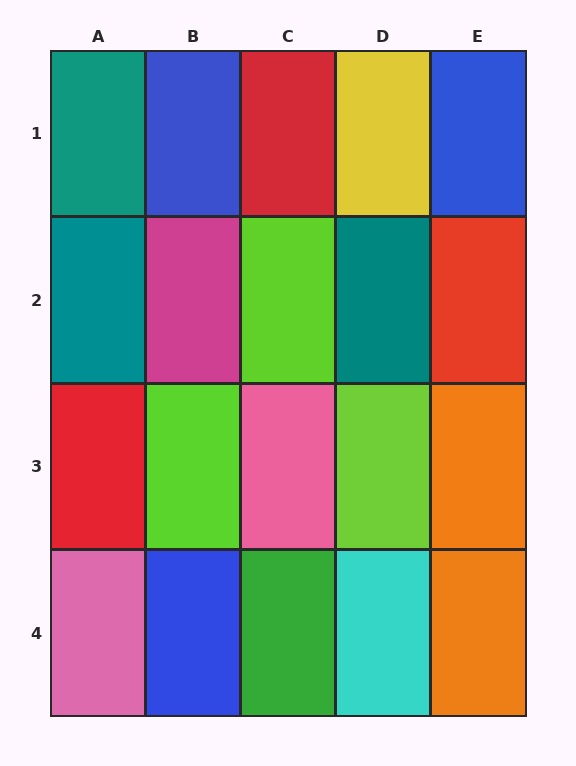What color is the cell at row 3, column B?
Lime.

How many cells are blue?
3 cells are blue.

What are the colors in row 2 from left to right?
Teal, magenta, lime, teal, red.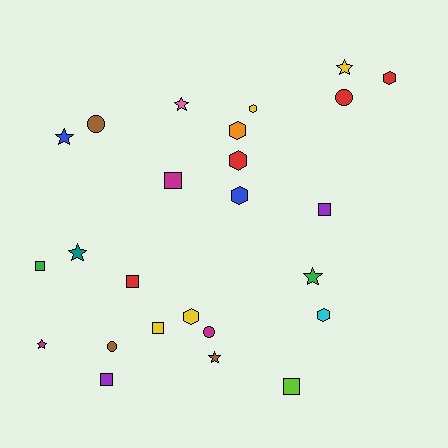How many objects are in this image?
There are 25 objects.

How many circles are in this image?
There are 4 circles.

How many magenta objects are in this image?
There are 3 magenta objects.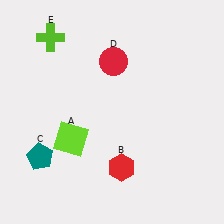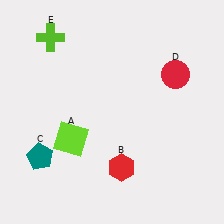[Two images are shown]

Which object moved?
The red circle (D) moved right.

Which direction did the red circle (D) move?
The red circle (D) moved right.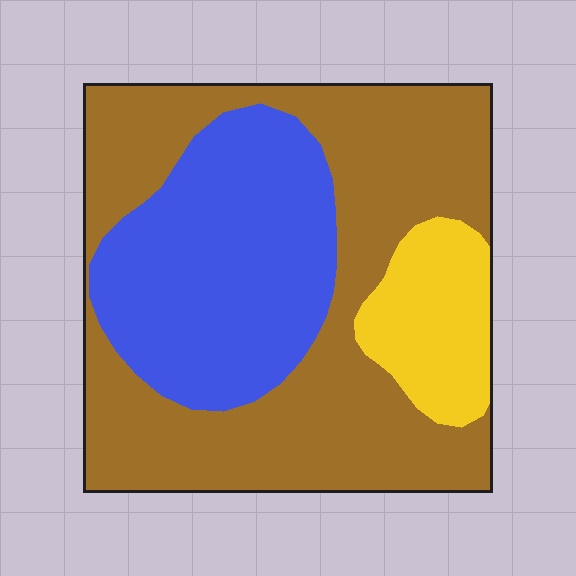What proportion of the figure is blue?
Blue covers roughly 35% of the figure.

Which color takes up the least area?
Yellow, at roughly 15%.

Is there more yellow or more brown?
Brown.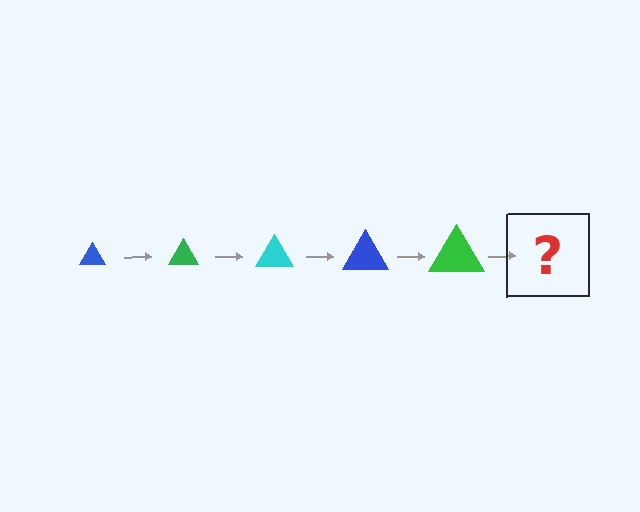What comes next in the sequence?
The next element should be a cyan triangle, larger than the previous one.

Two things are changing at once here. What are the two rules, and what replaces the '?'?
The two rules are that the triangle grows larger each step and the color cycles through blue, green, and cyan. The '?' should be a cyan triangle, larger than the previous one.